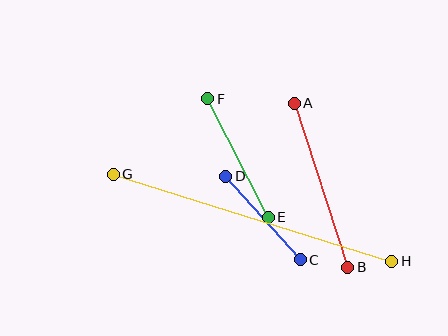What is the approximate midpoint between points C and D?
The midpoint is at approximately (263, 218) pixels.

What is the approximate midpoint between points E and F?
The midpoint is at approximately (238, 158) pixels.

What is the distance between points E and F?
The distance is approximately 133 pixels.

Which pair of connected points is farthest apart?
Points G and H are farthest apart.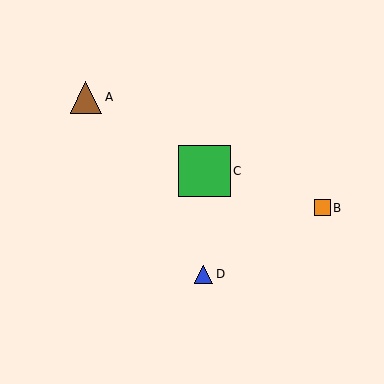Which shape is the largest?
The green square (labeled C) is the largest.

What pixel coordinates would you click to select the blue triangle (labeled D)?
Click at (203, 274) to select the blue triangle D.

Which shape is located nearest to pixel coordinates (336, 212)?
The orange square (labeled B) at (322, 208) is nearest to that location.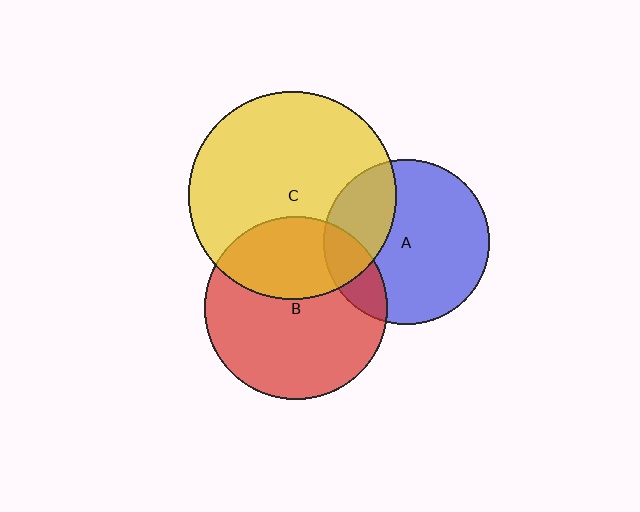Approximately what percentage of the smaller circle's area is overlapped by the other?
Approximately 15%.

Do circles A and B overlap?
Yes.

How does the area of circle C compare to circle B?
Approximately 1.3 times.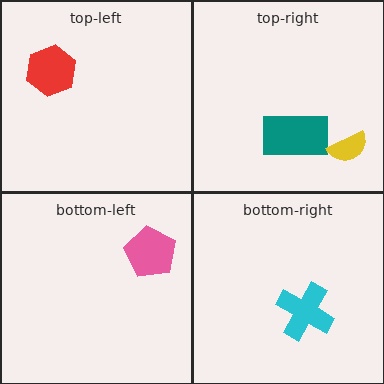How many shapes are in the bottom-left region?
1.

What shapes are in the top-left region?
The red hexagon.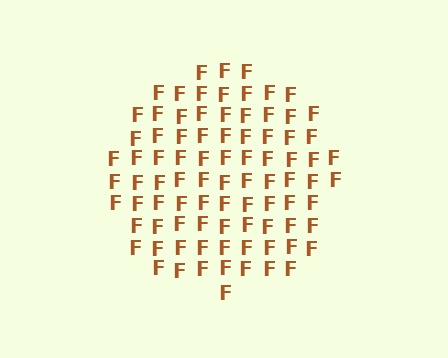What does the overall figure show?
The overall figure shows a circle.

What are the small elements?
The small elements are letter F's.